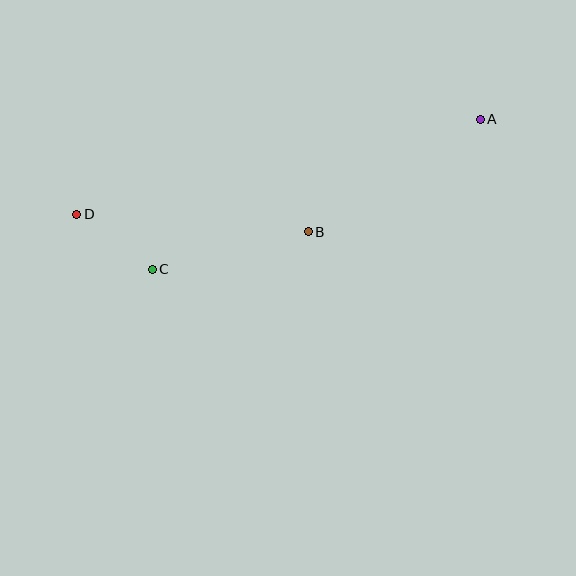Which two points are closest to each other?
Points C and D are closest to each other.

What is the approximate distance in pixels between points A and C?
The distance between A and C is approximately 360 pixels.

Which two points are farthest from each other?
Points A and D are farthest from each other.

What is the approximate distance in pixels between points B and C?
The distance between B and C is approximately 160 pixels.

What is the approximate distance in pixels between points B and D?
The distance between B and D is approximately 232 pixels.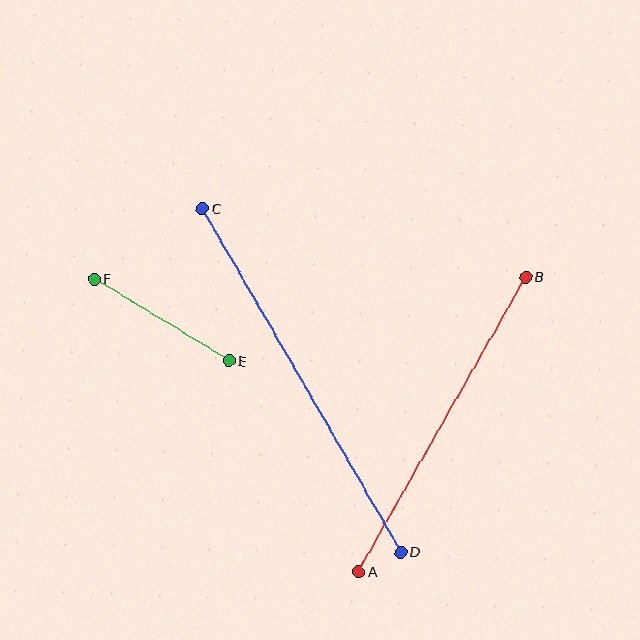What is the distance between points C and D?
The distance is approximately 397 pixels.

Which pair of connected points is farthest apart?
Points C and D are farthest apart.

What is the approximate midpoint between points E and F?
The midpoint is at approximately (162, 320) pixels.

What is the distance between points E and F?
The distance is approximately 157 pixels.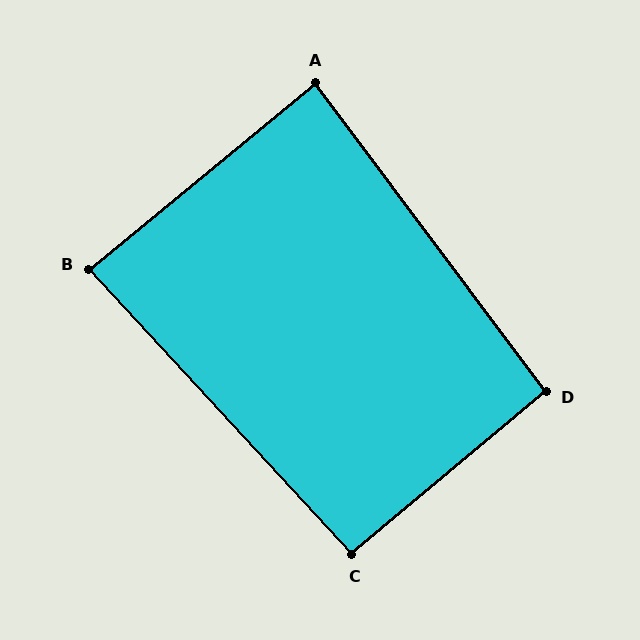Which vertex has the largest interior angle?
D, at approximately 93 degrees.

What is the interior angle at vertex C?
Approximately 93 degrees (approximately right).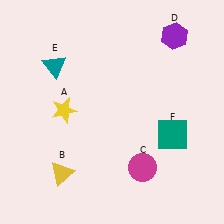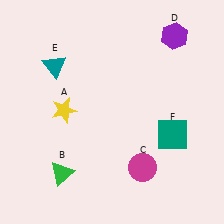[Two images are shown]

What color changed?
The triangle (B) changed from yellow in Image 1 to green in Image 2.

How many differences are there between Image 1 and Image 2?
There is 1 difference between the two images.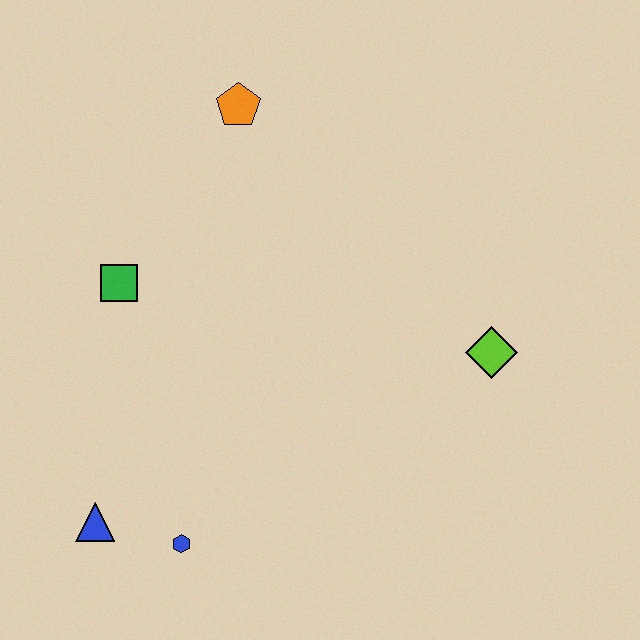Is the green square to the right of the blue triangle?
Yes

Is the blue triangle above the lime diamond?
No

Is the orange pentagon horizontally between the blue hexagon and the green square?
No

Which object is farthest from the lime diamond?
The blue triangle is farthest from the lime diamond.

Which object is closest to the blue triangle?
The blue hexagon is closest to the blue triangle.